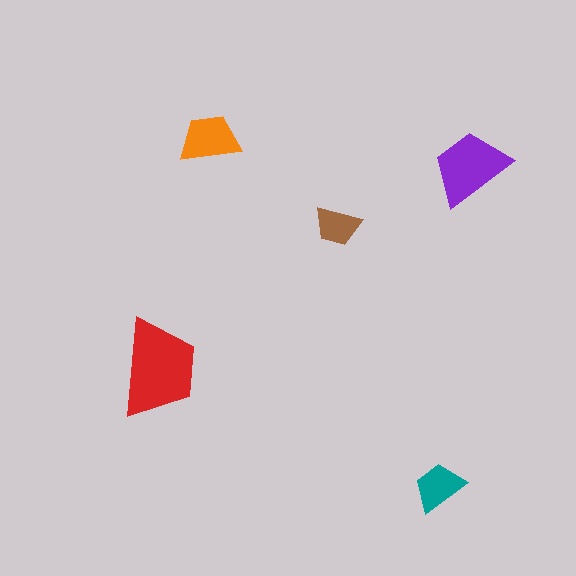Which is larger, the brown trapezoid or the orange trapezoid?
The orange one.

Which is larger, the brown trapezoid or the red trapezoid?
The red one.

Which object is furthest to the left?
The red trapezoid is leftmost.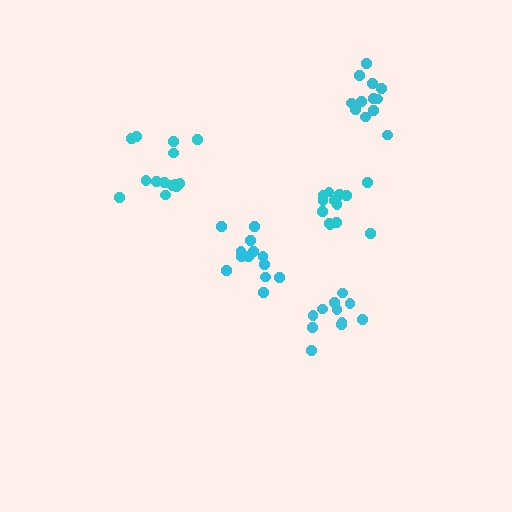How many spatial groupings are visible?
There are 5 spatial groupings.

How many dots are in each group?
Group 1: 14 dots, Group 2: 14 dots, Group 3: 14 dots, Group 4: 13 dots, Group 5: 11 dots (66 total).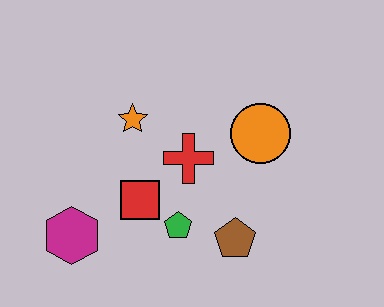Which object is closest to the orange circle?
The red cross is closest to the orange circle.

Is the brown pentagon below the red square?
Yes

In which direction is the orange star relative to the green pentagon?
The orange star is above the green pentagon.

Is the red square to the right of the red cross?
No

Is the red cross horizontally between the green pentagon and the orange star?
No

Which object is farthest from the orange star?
The brown pentagon is farthest from the orange star.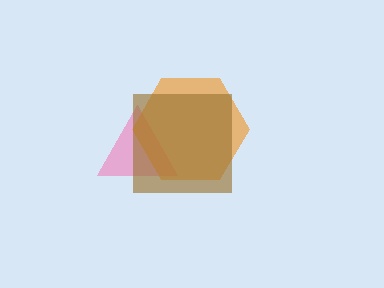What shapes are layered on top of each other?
The layered shapes are: a pink triangle, an orange hexagon, a brown square.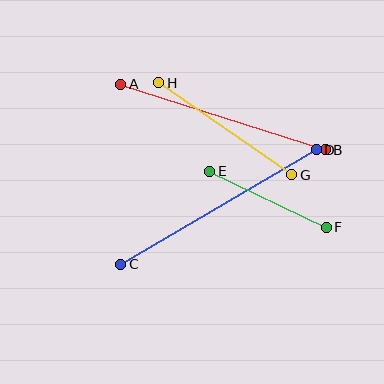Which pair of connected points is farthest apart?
Points C and D are farthest apart.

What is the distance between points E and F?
The distance is approximately 129 pixels.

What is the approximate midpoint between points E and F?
The midpoint is at approximately (268, 199) pixels.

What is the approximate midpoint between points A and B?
The midpoint is at approximately (223, 117) pixels.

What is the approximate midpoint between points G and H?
The midpoint is at approximately (225, 129) pixels.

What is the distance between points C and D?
The distance is approximately 227 pixels.